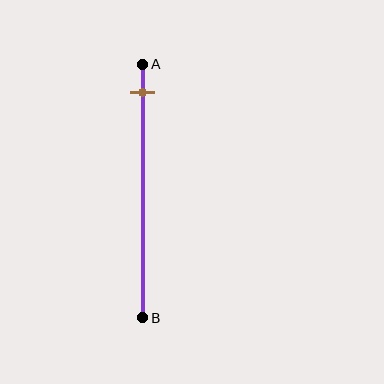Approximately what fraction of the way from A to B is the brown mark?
The brown mark is approximately 10% of the way from A to B.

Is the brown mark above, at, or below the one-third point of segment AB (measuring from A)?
The brown mark is above the one-third point of segment AB.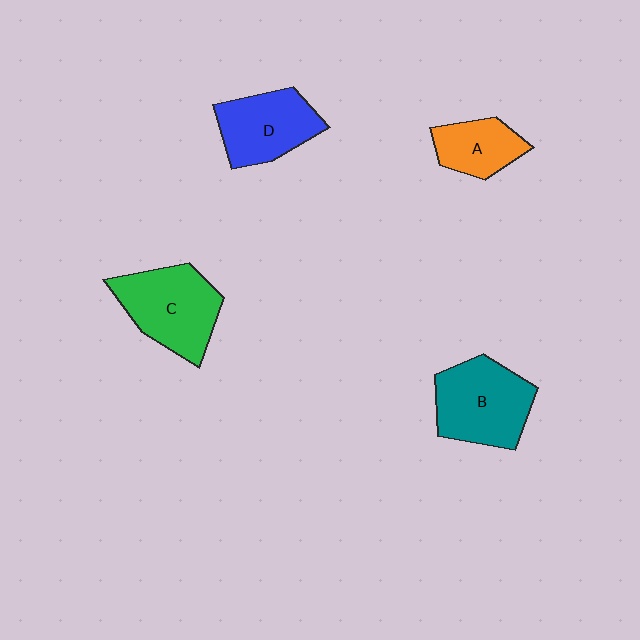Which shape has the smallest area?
Shape A (orange).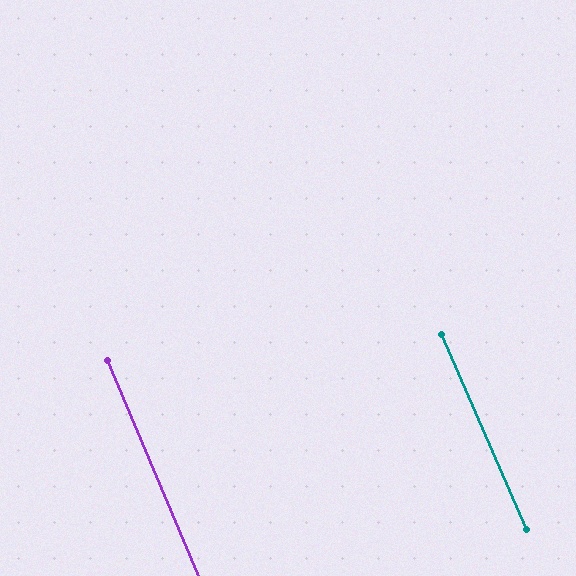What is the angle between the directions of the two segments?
Approximately 1 degree.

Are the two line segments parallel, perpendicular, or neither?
Parallel — their directions differ by only 0.8°.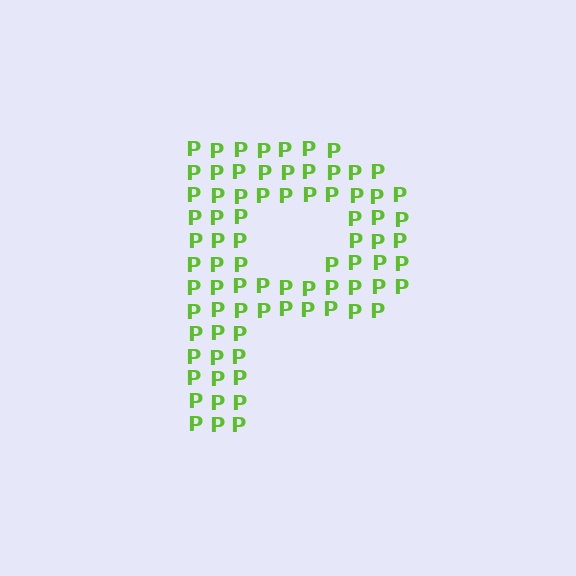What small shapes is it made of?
It is made of small letter P's.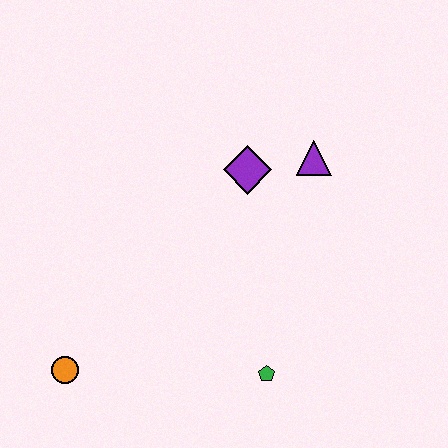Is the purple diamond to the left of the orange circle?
No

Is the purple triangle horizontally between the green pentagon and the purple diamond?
No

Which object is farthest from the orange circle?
The purple triangle is farthest from the orange circle.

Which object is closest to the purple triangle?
The purple diamond is closest to the purple triangle.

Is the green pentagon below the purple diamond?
Yes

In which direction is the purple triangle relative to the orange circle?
The purple triangle is to the right of the orange circle.